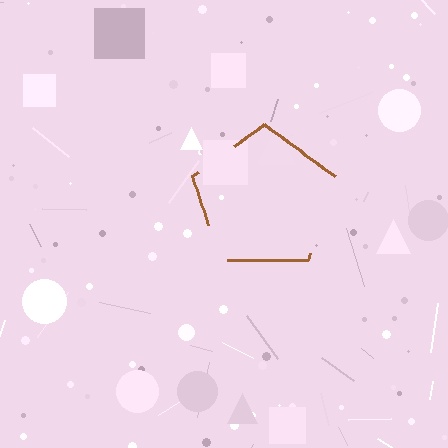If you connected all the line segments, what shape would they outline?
They would outline a pentagon.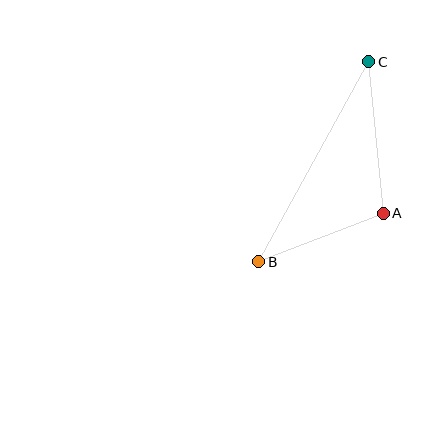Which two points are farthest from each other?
Points B and C are farthest from each other.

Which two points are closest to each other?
Points A and B are closest to each other.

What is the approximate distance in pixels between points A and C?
The distance between A and C is approximately 152 pixels.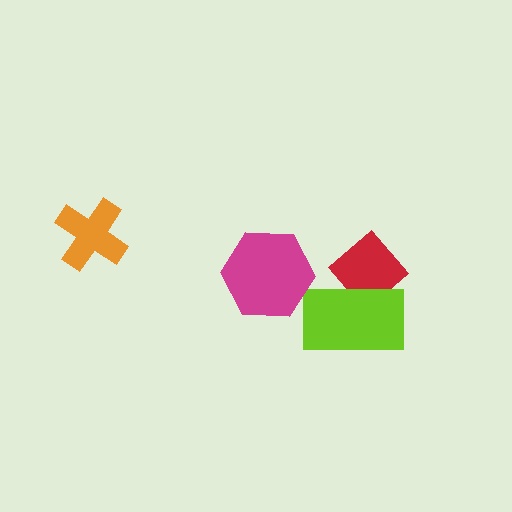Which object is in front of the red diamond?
The lime rectangle is in front of the red diamond.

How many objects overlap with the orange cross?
0 objects overlap with the orange cross.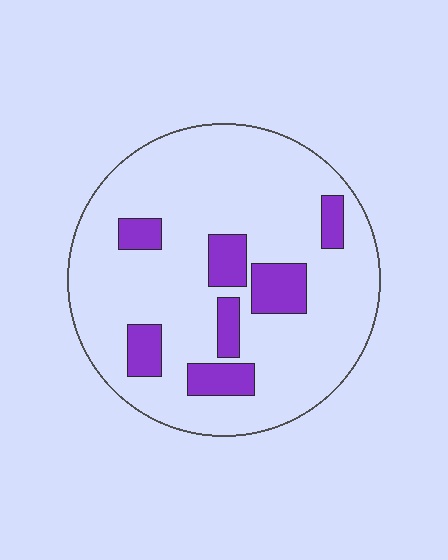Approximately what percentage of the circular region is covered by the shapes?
Approximately 15%.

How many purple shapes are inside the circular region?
7.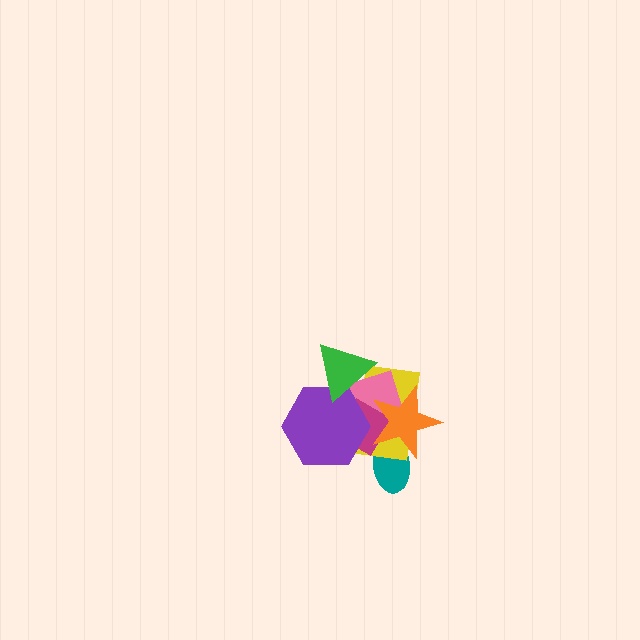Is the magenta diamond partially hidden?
Yes, it is partially covered by another shape.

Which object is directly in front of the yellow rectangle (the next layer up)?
The pink rectangle is directly in front of the yellow rectangle.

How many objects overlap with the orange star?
4 objects overlap with the orange star.